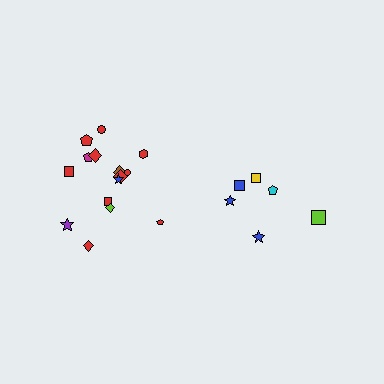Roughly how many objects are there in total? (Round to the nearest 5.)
Roughly 20 objects in total.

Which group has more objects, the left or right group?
The left group.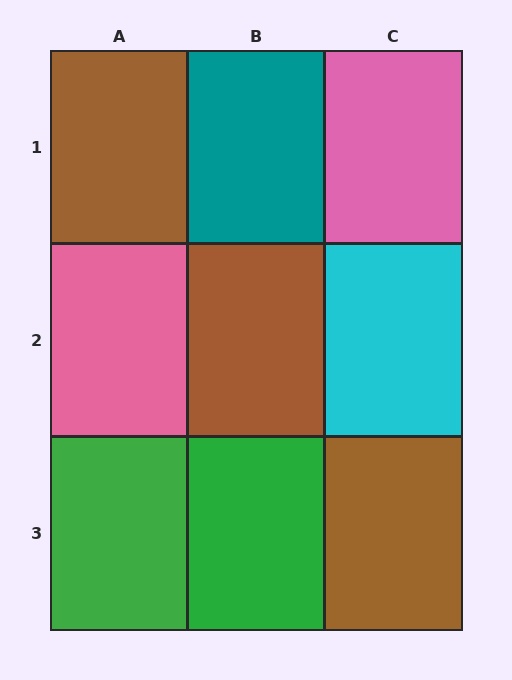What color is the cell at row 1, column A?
Brown.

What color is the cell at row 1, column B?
Teal.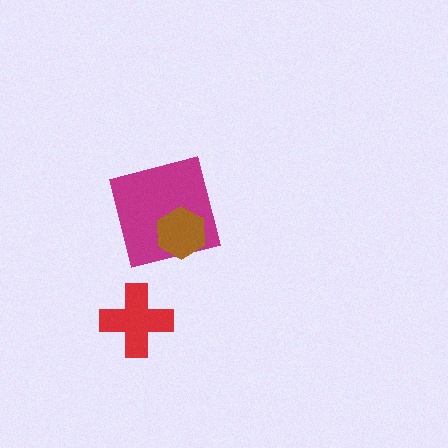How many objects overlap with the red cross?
0 objects overlap with the red cross.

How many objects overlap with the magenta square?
1 object overlaps with the magenta square.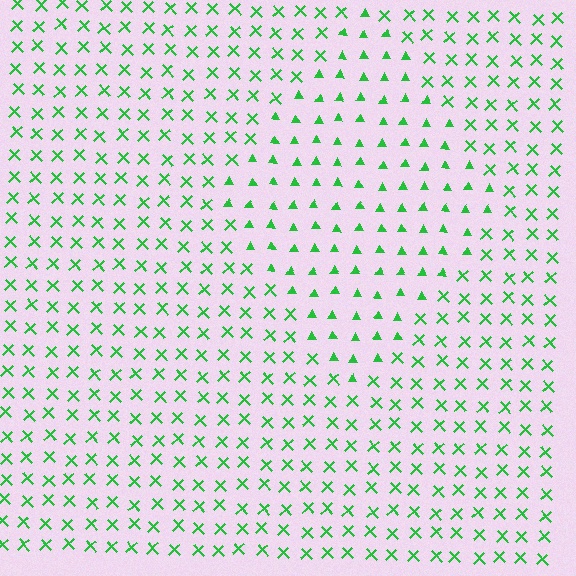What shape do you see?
I see a diamond.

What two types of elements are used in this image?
The image uses triangles inside the diamond region and X marks outside it.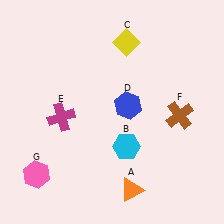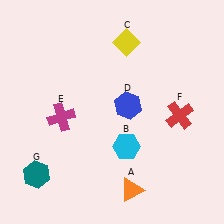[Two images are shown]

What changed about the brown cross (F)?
In Image 1, F is brown. In Image 2, it changed to red.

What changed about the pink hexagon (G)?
In Image 1, G is pink. In Image 2, it changed to teal.